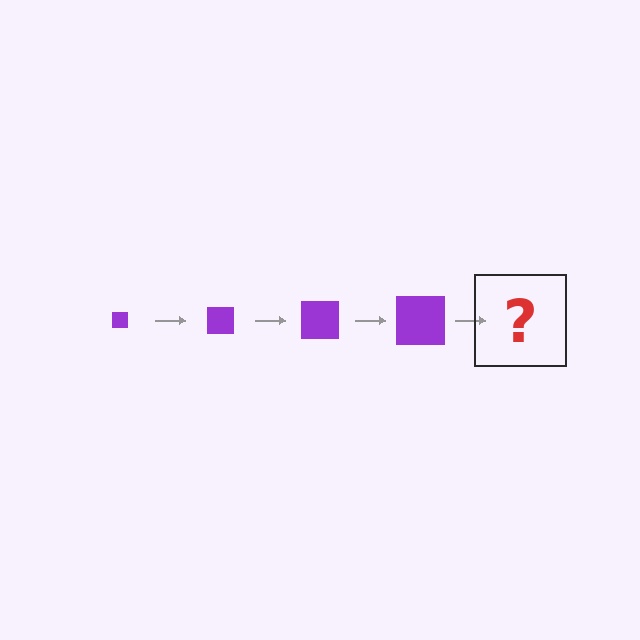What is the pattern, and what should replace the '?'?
The pattern is that the square gets progressively larger each step. The '?' should be a purple square, larger than the previous one.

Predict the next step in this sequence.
The next step is a purple square, larger than the previous one.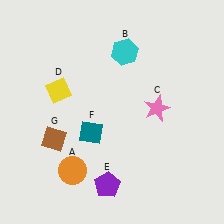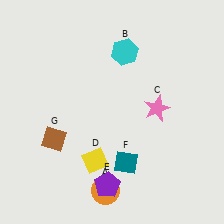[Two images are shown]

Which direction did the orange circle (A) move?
The orange circle (A) moved right.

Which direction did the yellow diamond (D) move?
The yellow diamond (D) moved down.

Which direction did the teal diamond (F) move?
The teal diamond (F) moved right.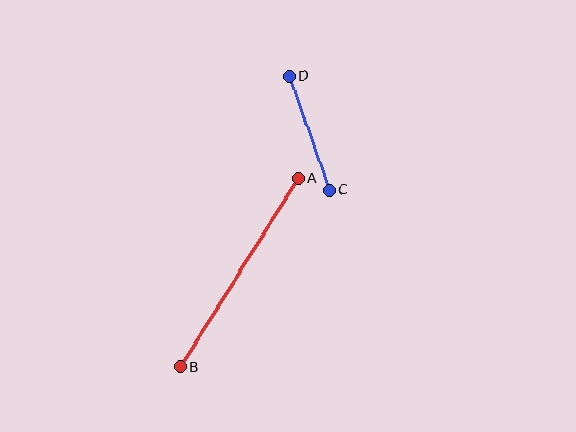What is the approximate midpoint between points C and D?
The midpoint is at approximately (309, 133) pixels.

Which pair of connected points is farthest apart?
Points A and B are farthest apart.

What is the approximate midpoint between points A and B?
The midpoint is at approximately (239, 273) pixels.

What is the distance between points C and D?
The distance is approximately 121 pixels.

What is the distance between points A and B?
The distance is approximately 222 pixels.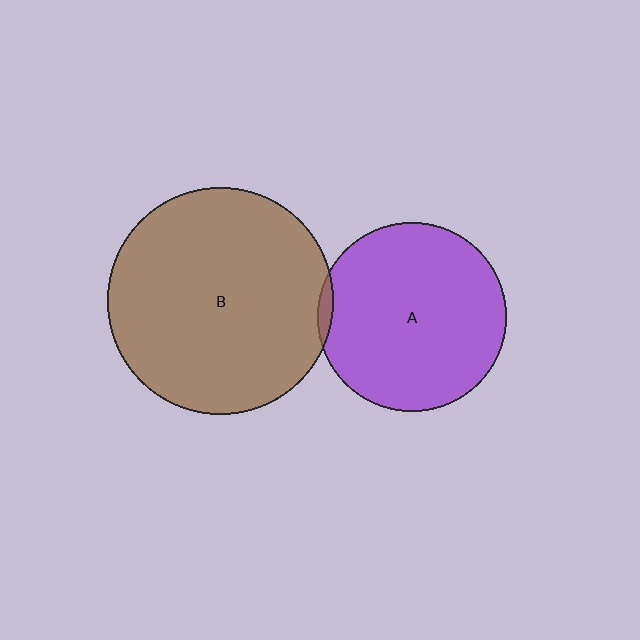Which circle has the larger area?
Circle B (brown).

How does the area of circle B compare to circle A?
Approximately 1.4 times.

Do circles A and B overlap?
Yes.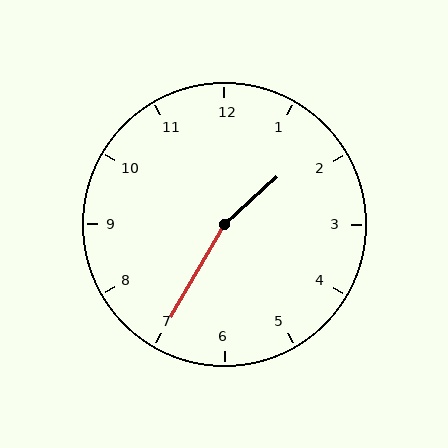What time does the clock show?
1:35.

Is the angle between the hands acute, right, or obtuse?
It is obtuse.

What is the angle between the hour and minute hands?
Approximately 162 degrees.